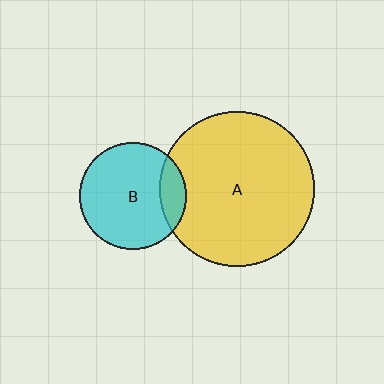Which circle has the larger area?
Circle A (yellow).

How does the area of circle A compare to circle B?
Approximately 2.1 times.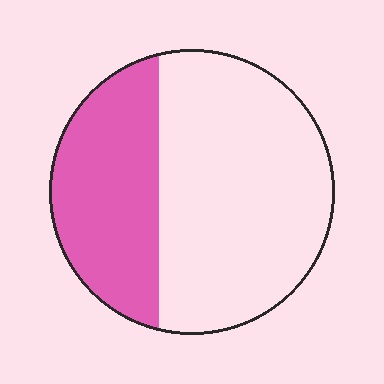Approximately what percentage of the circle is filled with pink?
Approximately 35%.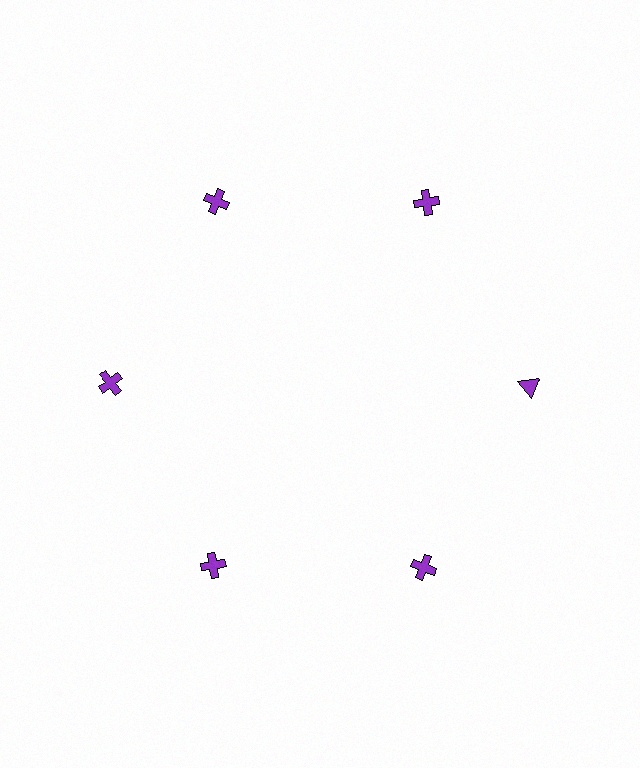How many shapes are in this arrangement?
There are 6 shapes arranged in a ring pattern.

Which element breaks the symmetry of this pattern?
The purple triangle at roughly the 3 o'clock position breaks the symmetry. All other shapes are purple crosses.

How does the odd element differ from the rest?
It has a different shape: triangle instead of cross.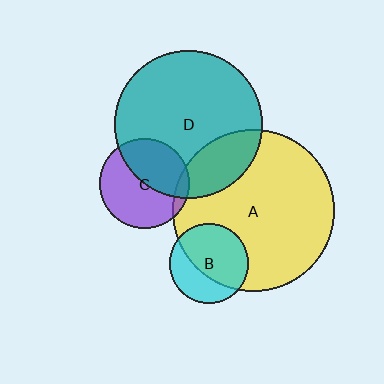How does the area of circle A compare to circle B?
Approximately 4.1 times.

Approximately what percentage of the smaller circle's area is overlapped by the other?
Approximately 45%.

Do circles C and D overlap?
Yes.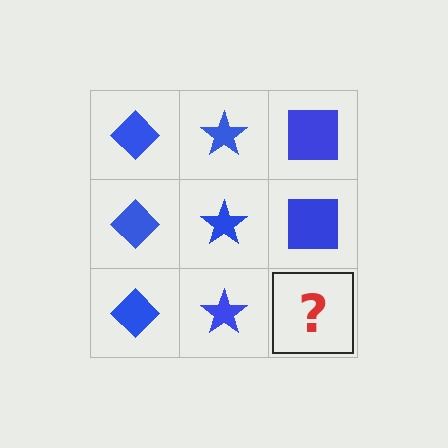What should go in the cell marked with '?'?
The missing cell should contain a blue square.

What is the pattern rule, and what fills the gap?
The rule is that each column has a consistent shape. The gap should be filled with a blue square.